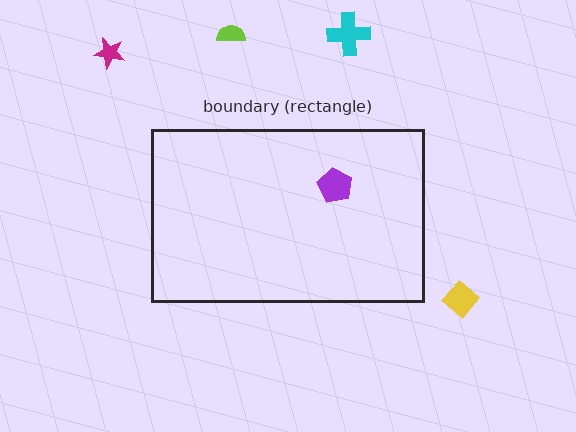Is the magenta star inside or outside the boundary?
Outside.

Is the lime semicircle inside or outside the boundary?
Outside.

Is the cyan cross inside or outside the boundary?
Outside.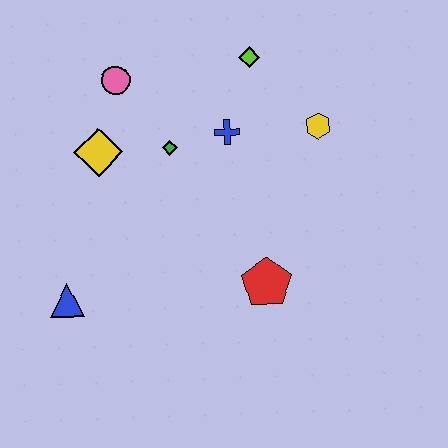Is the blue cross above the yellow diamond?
Yes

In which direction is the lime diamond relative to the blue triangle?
The lime diamond is above the blue triangle.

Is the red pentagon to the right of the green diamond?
Yes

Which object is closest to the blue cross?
The green diamond is closest to the blue cross.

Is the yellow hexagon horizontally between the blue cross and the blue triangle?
No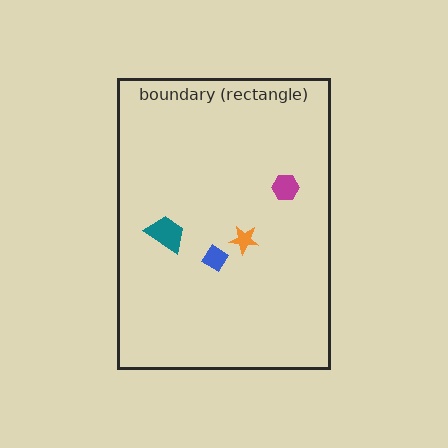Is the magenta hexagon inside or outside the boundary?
Inside.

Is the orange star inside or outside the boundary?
Inside.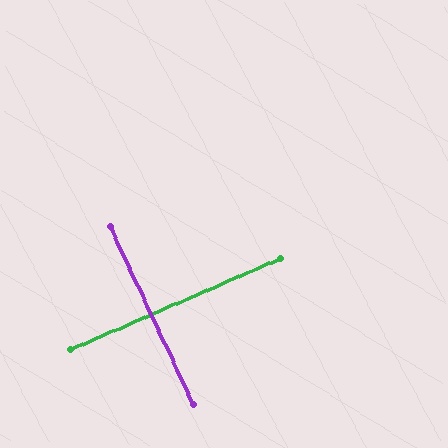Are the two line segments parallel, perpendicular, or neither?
Perpendicular — they meet at approximately 88°.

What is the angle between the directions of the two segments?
Approximately 88 degrees.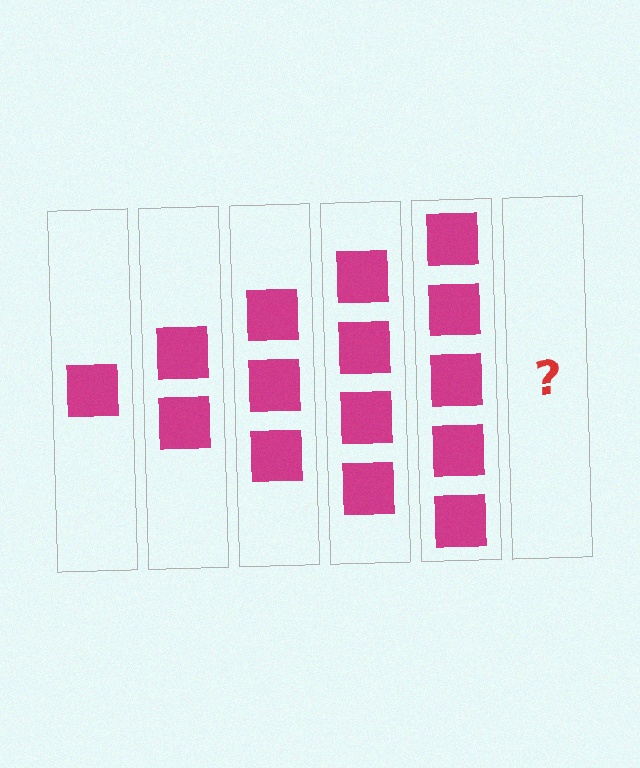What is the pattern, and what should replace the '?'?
The pattern is that each step adds one more square. The '?' should be 6 squares.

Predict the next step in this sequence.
The next step is 6 squares.